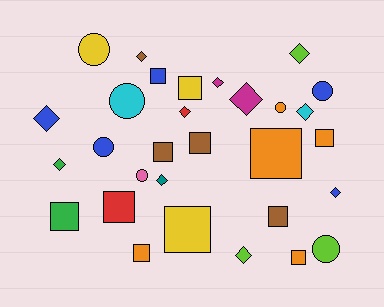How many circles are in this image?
There are 7 circles.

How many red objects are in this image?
There are 2 red objects.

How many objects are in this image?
There are 30 objects.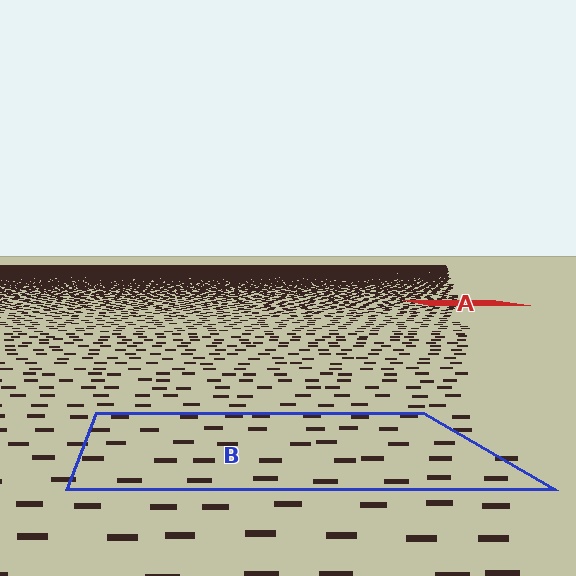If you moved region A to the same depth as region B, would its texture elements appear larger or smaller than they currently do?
They would appear larger. At a closer depth, the same texture elements are projected at a bigger on-screen size.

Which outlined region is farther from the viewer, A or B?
Region A is farther from the viewer — the texture elements inside it appear smaller and more densely packed.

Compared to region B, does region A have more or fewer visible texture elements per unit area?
Region A has more texture elements per unit area — they are packed more densely because it is farther away.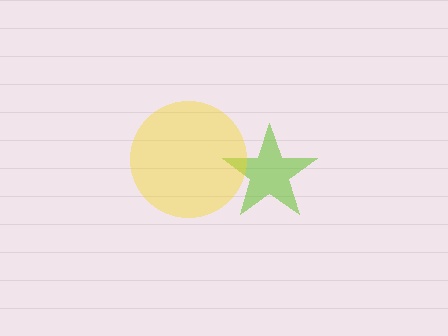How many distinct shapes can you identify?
There are 2 distinct shapes: a lime star, a yellow circle.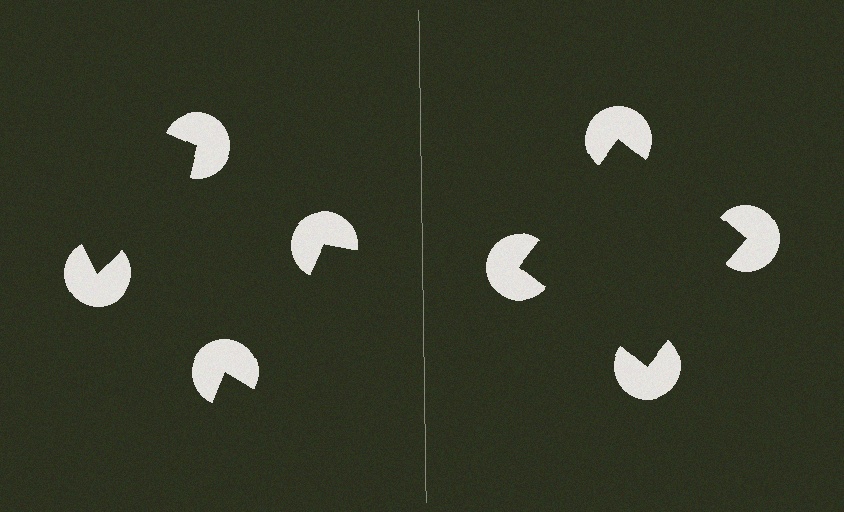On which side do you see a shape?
An illusory square appears on the right side. On the left side the wedge cuts are rotated, so no coherent shape forms.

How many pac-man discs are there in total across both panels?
8 — 4 on each side.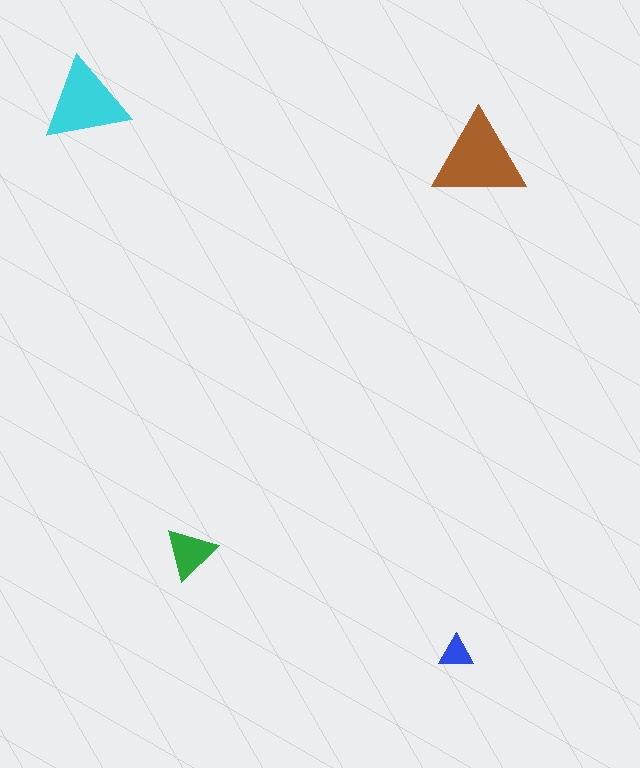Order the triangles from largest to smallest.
the brown one, the cyan one, the green one, the blue one.